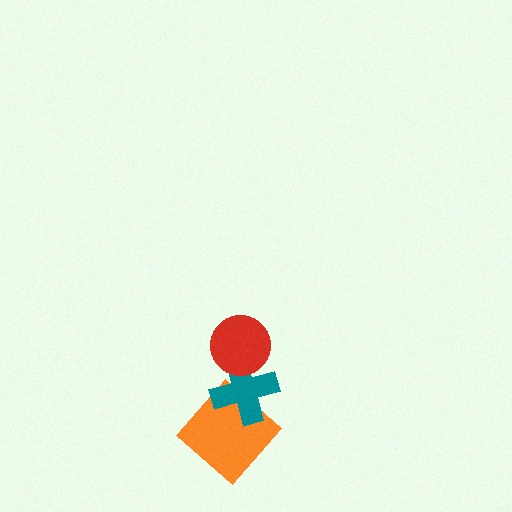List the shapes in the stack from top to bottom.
From top to bottom: the red circle, the teal cross, the orange diamond.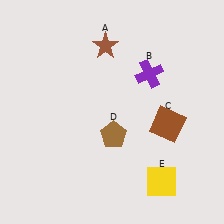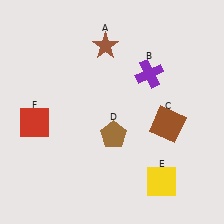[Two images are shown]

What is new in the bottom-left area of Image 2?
A red square (F) was added in the bottom-left area of Image 2.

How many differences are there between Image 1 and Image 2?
There is 1 difference between the two images.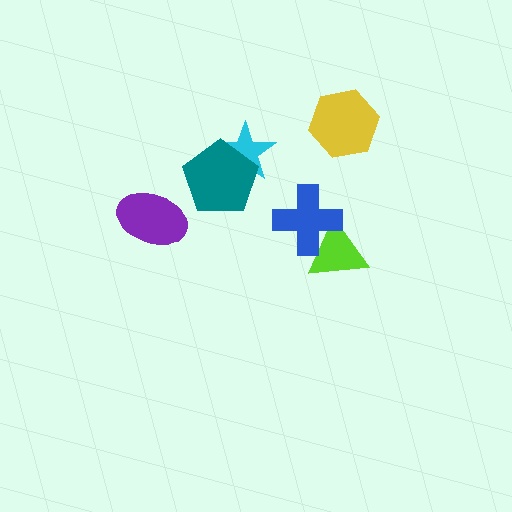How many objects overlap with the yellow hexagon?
0 objects overlap with the yellow hexagon.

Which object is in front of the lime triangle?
The blue cross is in front of the lime triangle.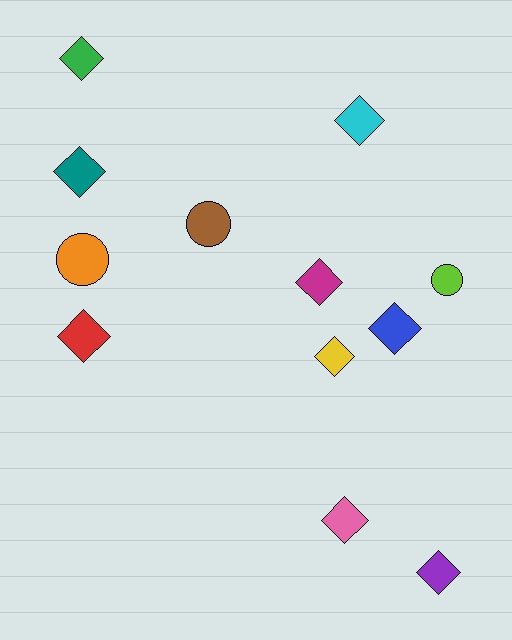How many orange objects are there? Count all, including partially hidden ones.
There is 1 orange object.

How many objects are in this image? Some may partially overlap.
There are 12 objects.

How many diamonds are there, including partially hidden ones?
There are 9 diamonds.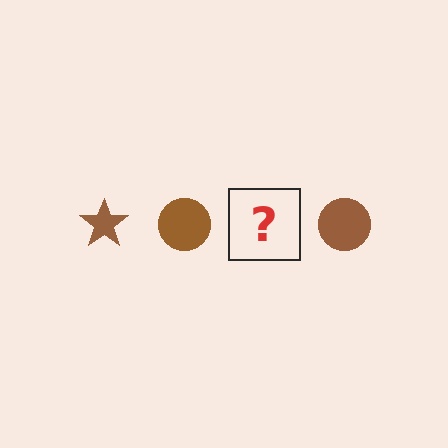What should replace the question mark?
The question mark should be replaced with a brown star.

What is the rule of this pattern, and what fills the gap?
The rule is that the pattern cycles through star, circle shapes in brown. The gap should be filled with a brown star.